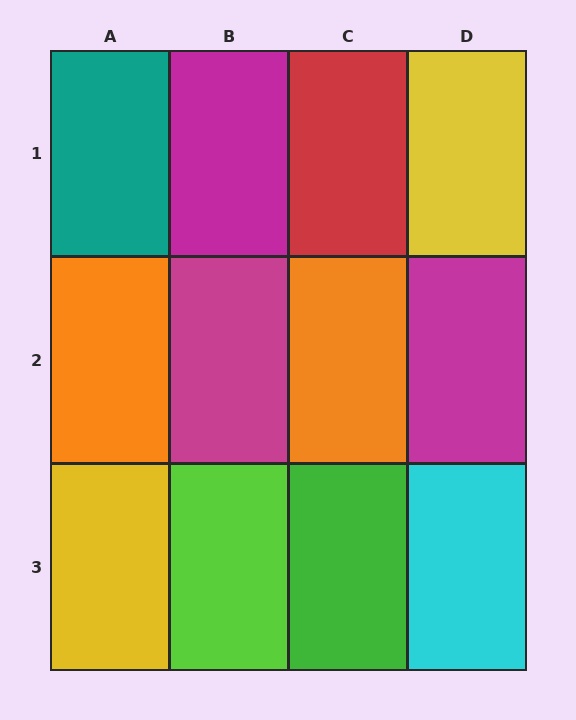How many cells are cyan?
1 cell is cyan.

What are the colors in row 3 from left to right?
Yellow, lime, green, cyan.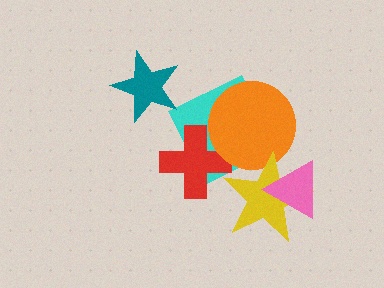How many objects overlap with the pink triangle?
1 object overlaps with the pink triangle.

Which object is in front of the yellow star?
The pink triangle is in front of the yellow star.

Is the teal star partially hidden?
No, no other shape covers it.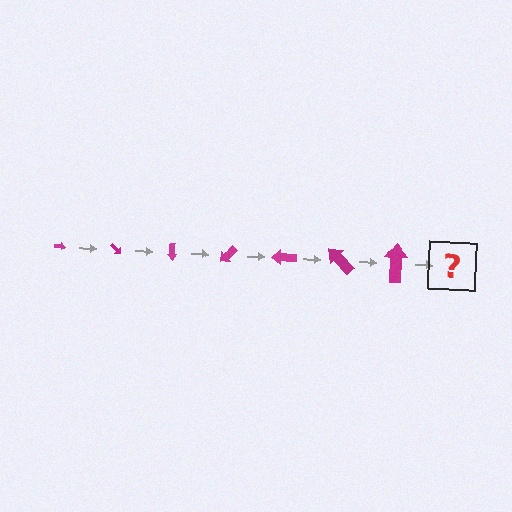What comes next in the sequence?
The next element should be an arrow, larger than the previous one and rotated 315 degrees from the start.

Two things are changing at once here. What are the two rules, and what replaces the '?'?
The two rules are that the arrow grows larger each step and it rotates 45 degrees each step. The '?' should be an arrow, larger than the previous one and rotated 315 degrees from the start.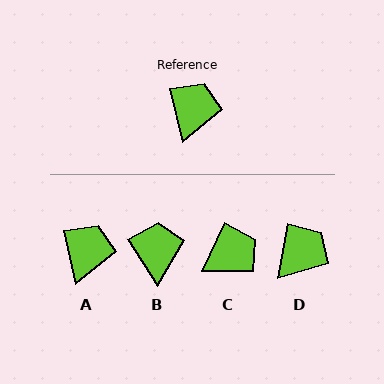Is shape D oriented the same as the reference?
No, it is off by about 23 degrees.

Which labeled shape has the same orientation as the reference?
A.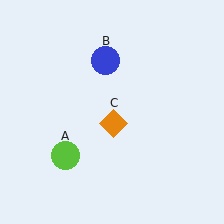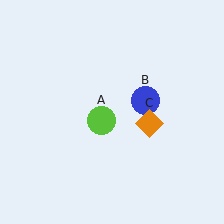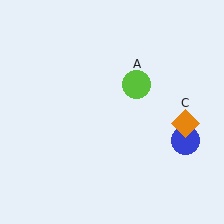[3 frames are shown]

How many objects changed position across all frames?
3 objects changed position: lime circle (object A), blue circle (object B), orange diamond (object C).